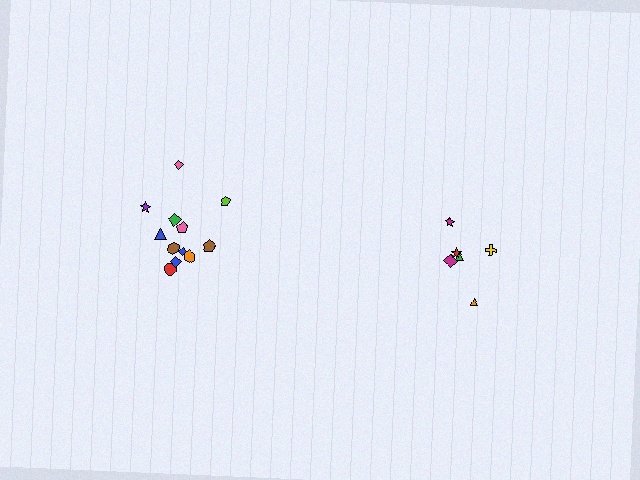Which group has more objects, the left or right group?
The left group.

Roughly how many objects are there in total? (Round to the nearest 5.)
Roughly 20 objects in total.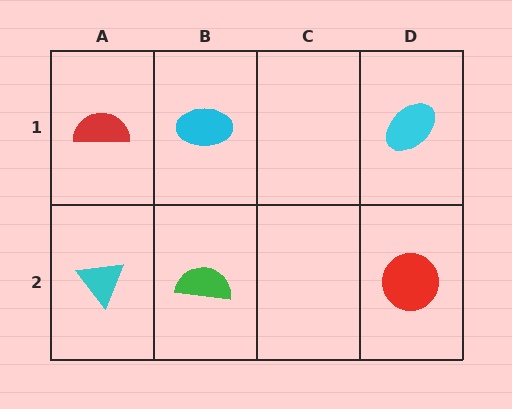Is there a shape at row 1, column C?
No, that cell is empty.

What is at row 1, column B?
A cyan ellipse.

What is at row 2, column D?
A red circle.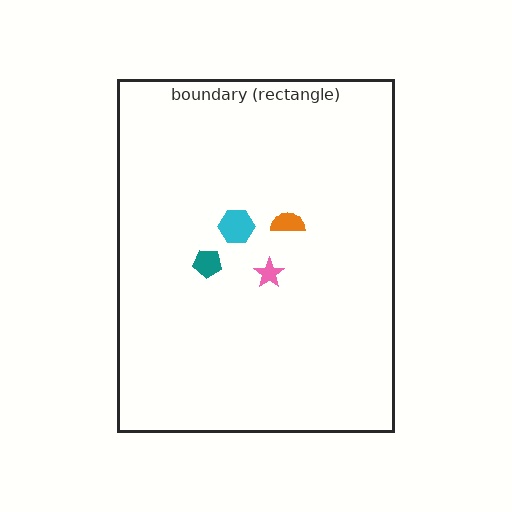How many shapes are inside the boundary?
4 inside, 0 outside.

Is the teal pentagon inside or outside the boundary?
Inside.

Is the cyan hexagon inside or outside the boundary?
Inside.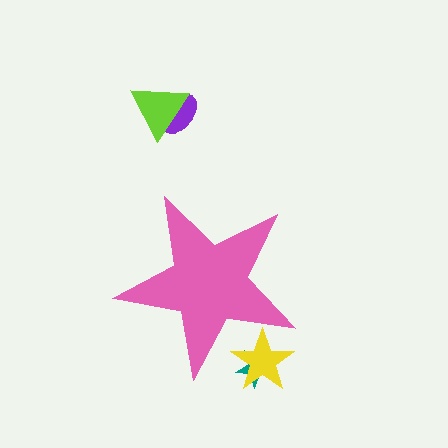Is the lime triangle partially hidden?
No, the lime triangle is fully visible.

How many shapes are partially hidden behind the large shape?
2 shapes are partially hidden.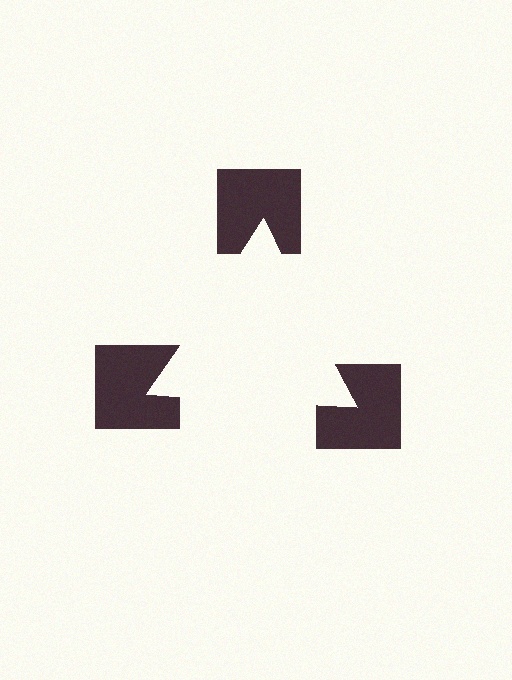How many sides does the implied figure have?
3 sides.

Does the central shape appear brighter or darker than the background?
It typically appears slightly brighter than the background, even though no actual brightness change is drawn.